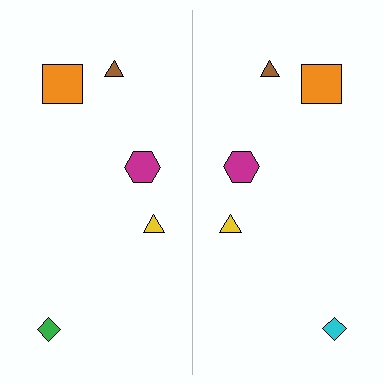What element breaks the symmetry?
The cyan diamond on the right side breaks the symmetry — its mirror counterpart is green.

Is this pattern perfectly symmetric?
No, the pattern is not perfectly symmetric. The cyan diamond on the right side breaks the symmetry — its mirror counterpart is green.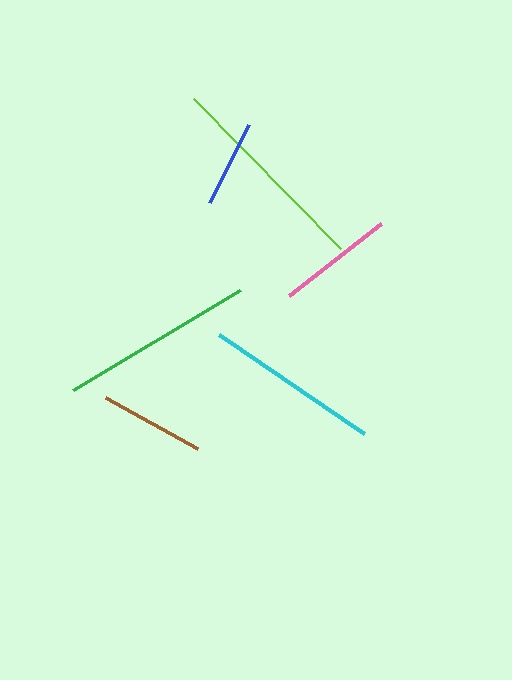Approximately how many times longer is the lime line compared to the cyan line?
The lime line is approximately 1.2 times the length of the cyan line.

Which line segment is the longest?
The lime line is the longest at approximately 210 pixels.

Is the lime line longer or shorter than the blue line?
The lime line is longer than the blue line.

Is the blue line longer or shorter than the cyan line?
The cyan line is longer than the blue line.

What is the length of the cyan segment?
The cyan segment is approximately 175 pixels long.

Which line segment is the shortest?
The blue line is the shortest at approximately 87 pixels.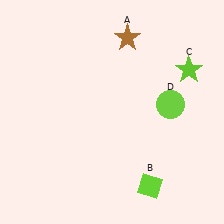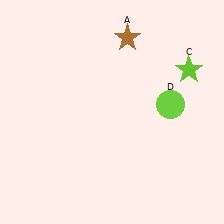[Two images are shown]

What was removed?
The lime diamond (B) was removed in Image 2.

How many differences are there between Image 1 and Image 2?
There is 1 difference between the two images.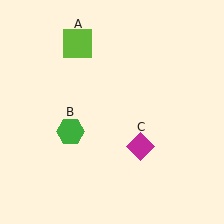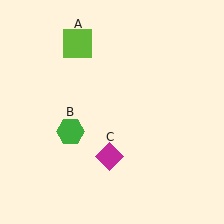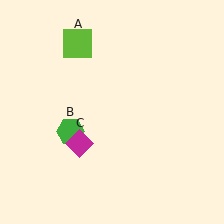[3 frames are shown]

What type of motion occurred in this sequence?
The magenta diamond (object C) rotated clockwise around the center of the scene.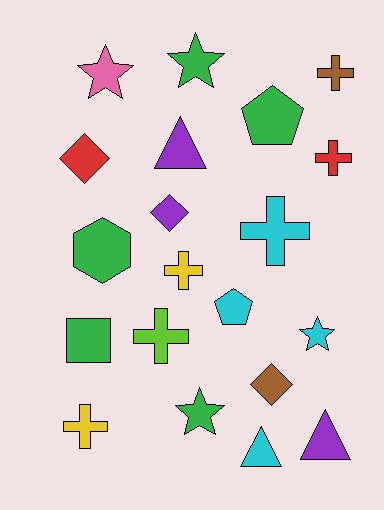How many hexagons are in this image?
There is 1 hexagon.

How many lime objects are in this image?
There is 1 lime object.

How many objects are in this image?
There are 20 objects.